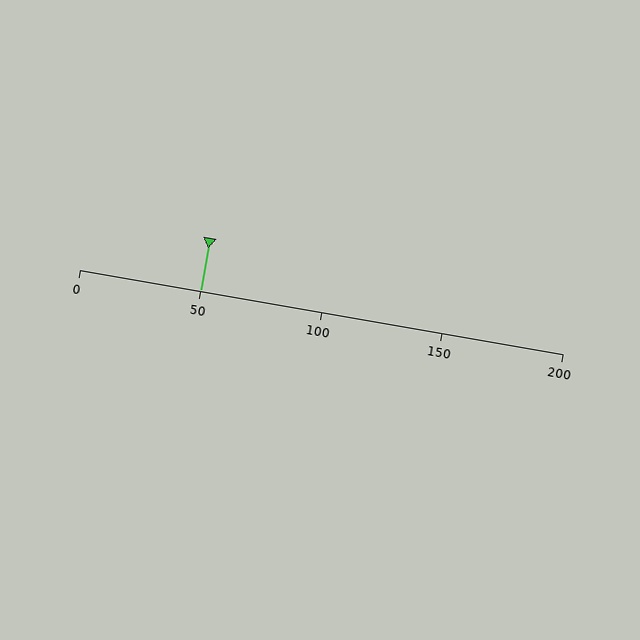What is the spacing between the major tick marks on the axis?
The major ticks are spaced 50 apart.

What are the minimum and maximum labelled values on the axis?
The axis runs from 0 to 200.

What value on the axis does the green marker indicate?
The marker indicates approximately 50.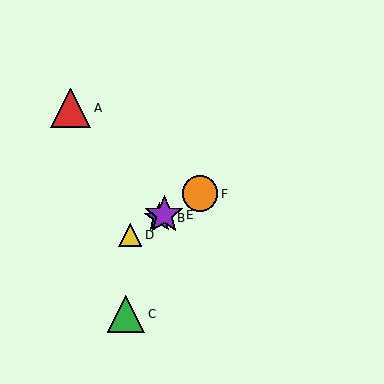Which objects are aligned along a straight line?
Objects B, D, E, F are aligned along a straight line.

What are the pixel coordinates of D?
Object D is at (130, 235).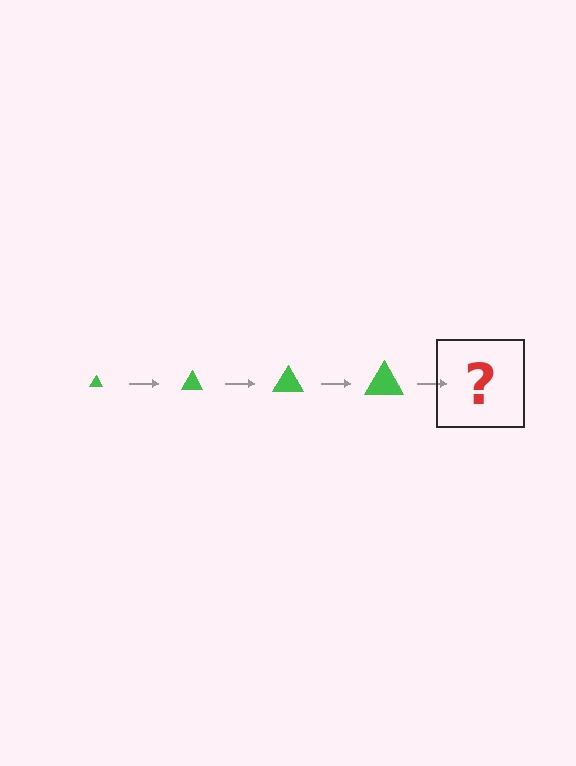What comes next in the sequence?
The next element should be a green triangle, larger than the previous one.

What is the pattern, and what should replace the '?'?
The pattern is that the triangle gets progressively larger each step. The '?' should be a green triangle, larger than the previous one.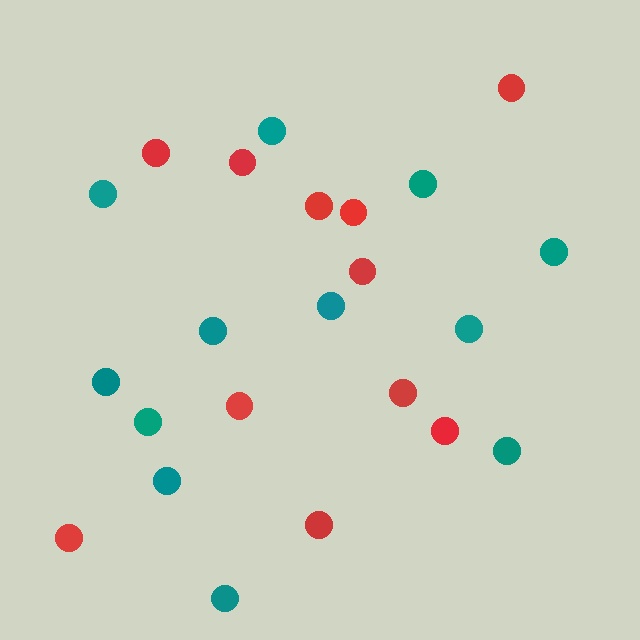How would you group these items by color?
There are 2 groups: one group of red circles (11) and one group of teal circles (12).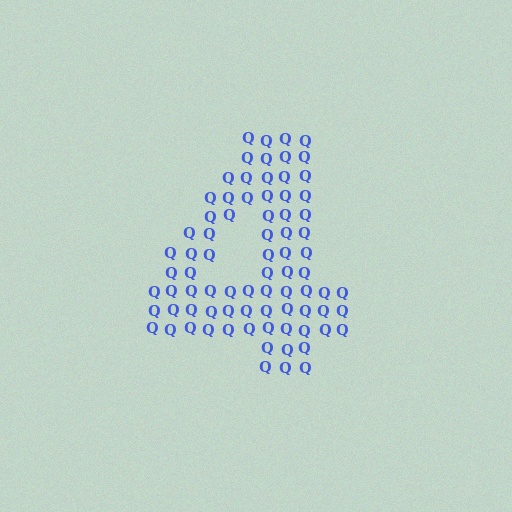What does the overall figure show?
The overall figure shows the digit 4.